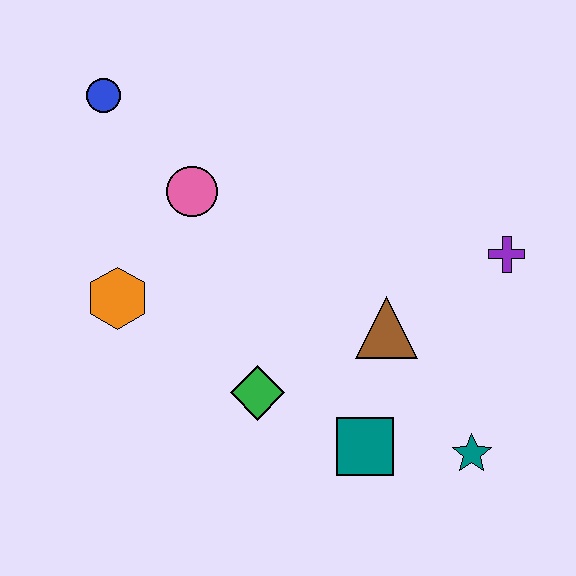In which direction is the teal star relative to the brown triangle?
The teal star is below the brown triangle.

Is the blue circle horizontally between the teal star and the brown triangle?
No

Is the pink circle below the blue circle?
Yes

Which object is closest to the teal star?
The teal square is closest to the teal star.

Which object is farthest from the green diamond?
The blue circle is farthest from the green diamond.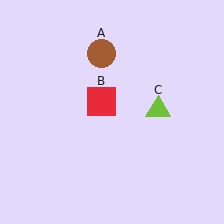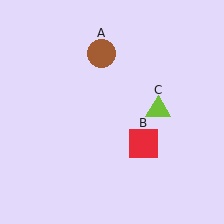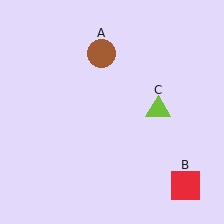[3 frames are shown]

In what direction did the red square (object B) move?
The red square (object B) moved down and to the right.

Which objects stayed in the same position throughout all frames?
Brown circle (object A) and lime triangle (object C) remained stationary.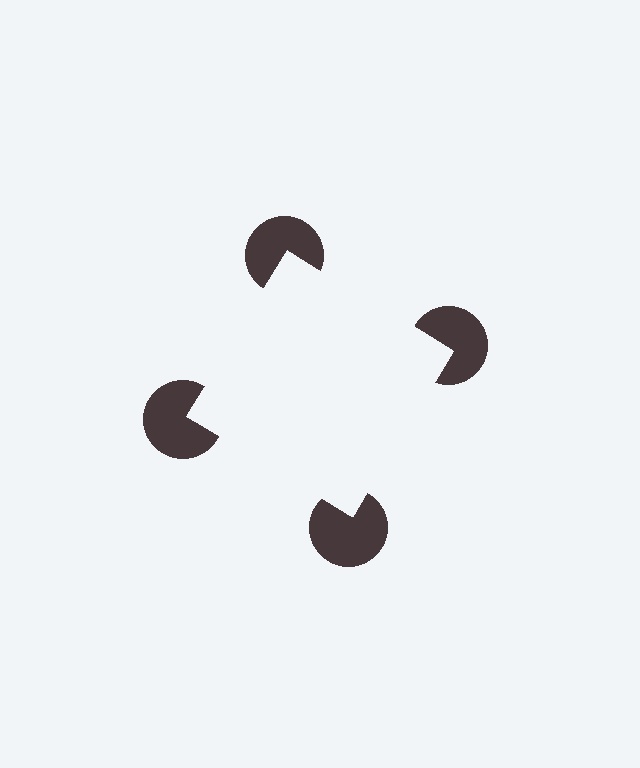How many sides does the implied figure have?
4 sides.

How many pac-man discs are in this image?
There are 4 — one at each vertex of the illusory square.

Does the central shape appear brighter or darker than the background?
It typically appears slightly brighter than the background, even though no actual brightness change is drawn.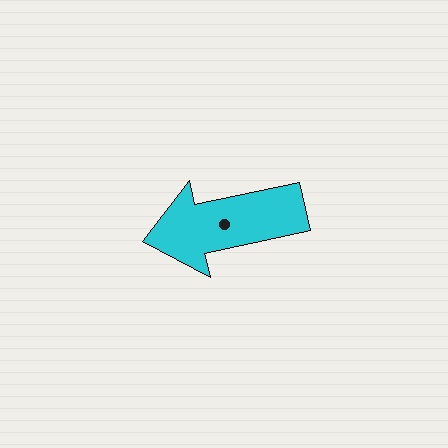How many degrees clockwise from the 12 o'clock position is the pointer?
Approximately 258 degrees.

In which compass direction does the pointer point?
West.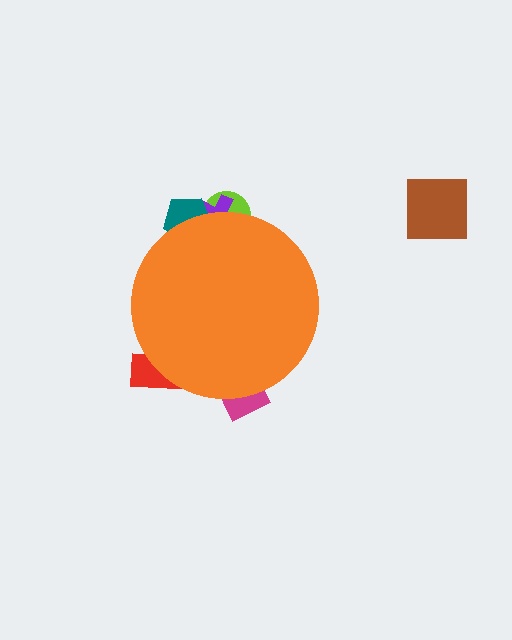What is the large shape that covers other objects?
An orange circle.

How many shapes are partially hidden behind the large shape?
5 shapes are partially hidden.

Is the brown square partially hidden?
No, the brown square is fully visible.